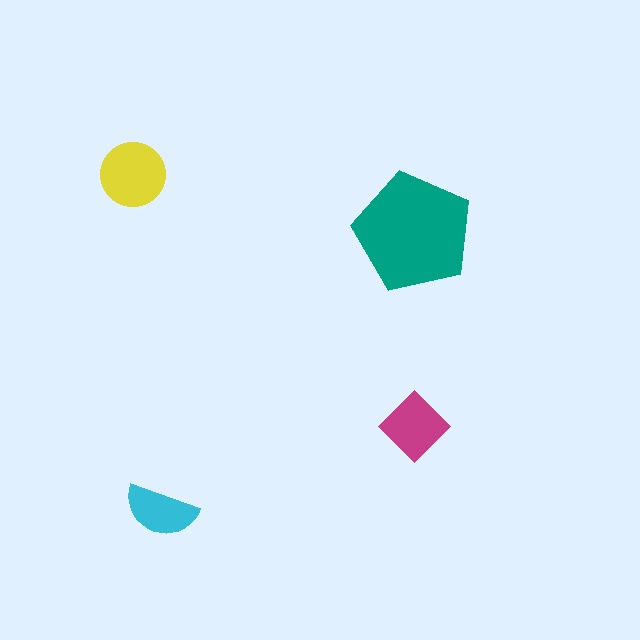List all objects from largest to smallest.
The teal pentagon, the yellow circle, the magenta diamond, the cyan semicircle.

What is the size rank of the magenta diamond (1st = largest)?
3rd.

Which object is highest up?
The yellow circle is topmost.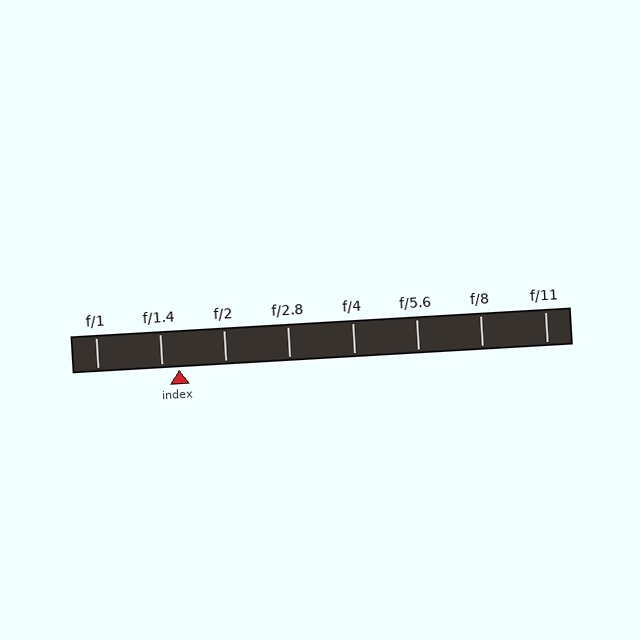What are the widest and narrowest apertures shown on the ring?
The widest aperture shown is f/1 and the narrowest is f/11.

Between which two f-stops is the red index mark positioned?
The index mark is between f/1.4 and f/2.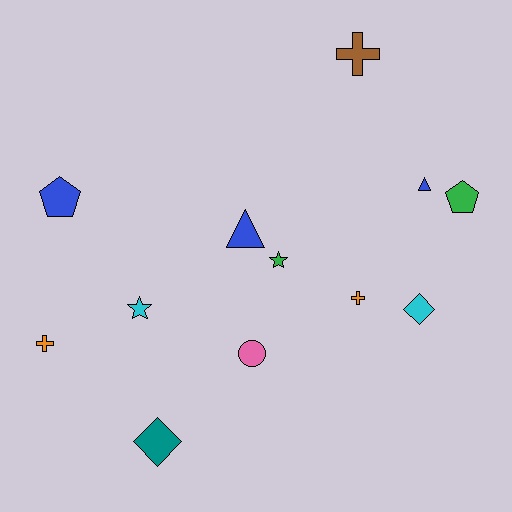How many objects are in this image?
There are 12 objects.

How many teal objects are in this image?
There is 1 teal object.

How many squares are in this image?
There are no squares.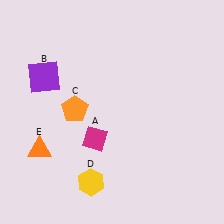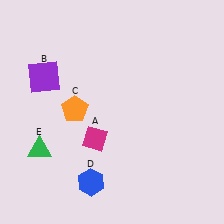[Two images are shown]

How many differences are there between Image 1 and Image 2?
There are 2 differences between the two images.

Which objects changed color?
D changed from yellow to blue. E changed from orange to green.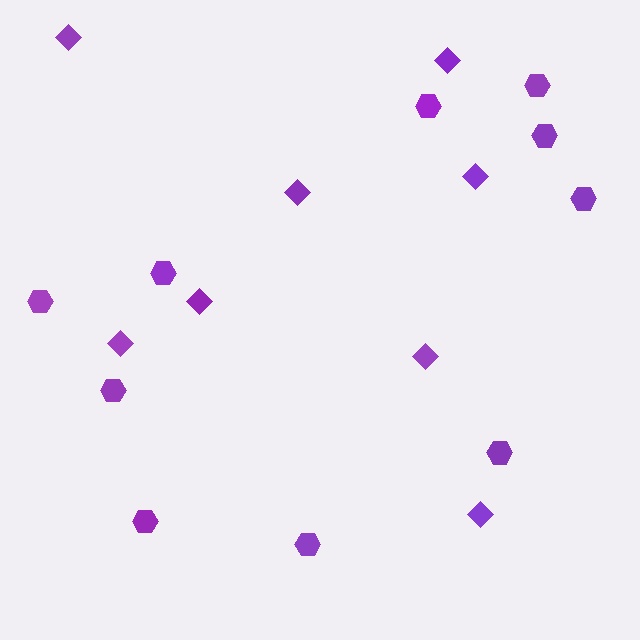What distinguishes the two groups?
There are 2 groups: one group of hexagons (10) and one group of diamonds (8).